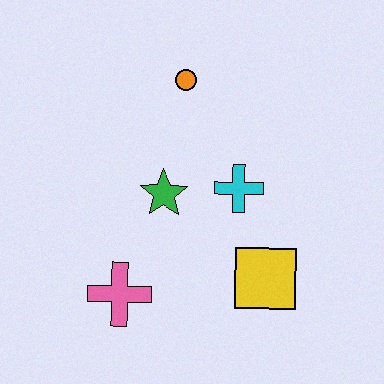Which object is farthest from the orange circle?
The pink cross is farthest from the orange circle.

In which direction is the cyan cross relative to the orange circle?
The cyan cross is below the orange circle.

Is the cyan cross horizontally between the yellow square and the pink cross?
Yes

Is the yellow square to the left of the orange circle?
No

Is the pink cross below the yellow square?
Yes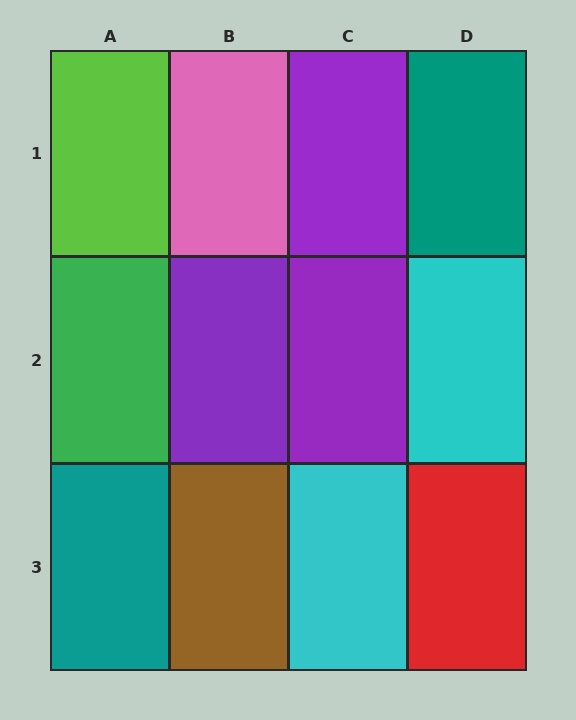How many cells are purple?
3 cells are purple.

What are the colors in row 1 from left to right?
Lime, pink, purple, teal.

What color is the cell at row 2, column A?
Green.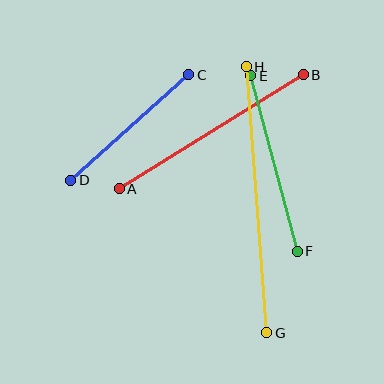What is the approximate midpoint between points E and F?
The midpoint is at approximately (274, 164) pixels.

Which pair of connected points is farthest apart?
Points G and H are farthest apart.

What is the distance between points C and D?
The distance is approximately 158 pixels.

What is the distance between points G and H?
The distance is approximately 267 pixels.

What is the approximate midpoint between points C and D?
The midpoint is at approximately (130, 127) pixels.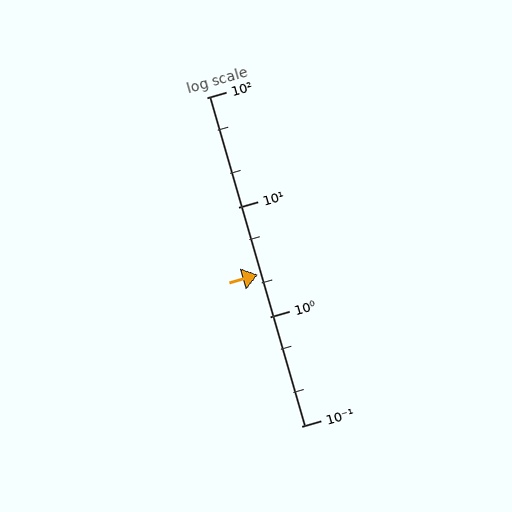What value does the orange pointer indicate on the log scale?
The pointer indicates approximately 2.4.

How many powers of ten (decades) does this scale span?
The scale spans 3 decades, from 0.1 to 100.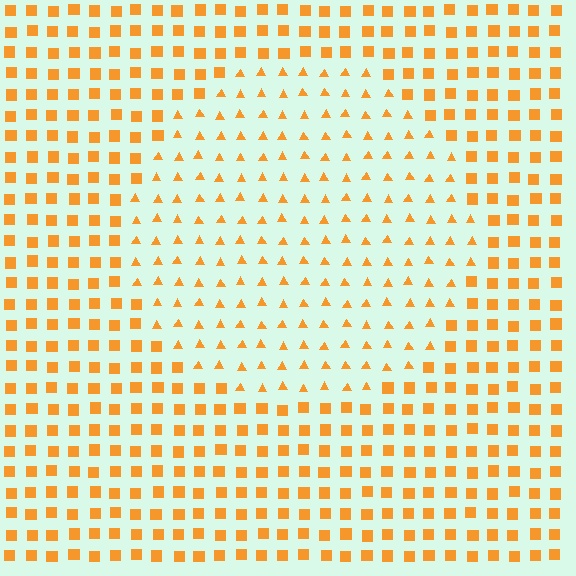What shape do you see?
I see a circle.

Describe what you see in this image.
The image is filled with small orange elements arranged in a uniform grid. A circle-shaped region contains triangles, while the surrounding area contains squares. The boundary is defined purely by the change in element shape.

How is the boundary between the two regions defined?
The boundary is defined by a change in element shape: triangles inside vs. squares outside. All elements share the same color and spacing.